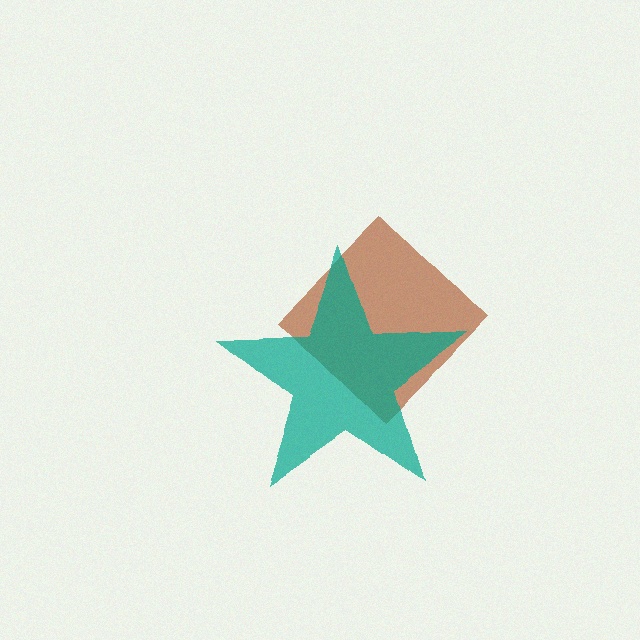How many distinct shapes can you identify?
There are 2 distinct shapes: a brown diamond, a teal star.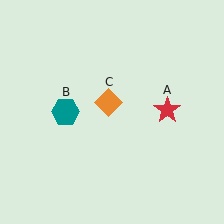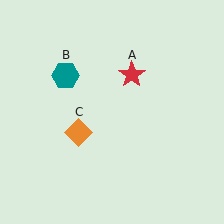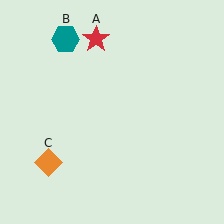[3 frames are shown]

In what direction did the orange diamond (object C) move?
The orange diamond (object C) moved down and to the left.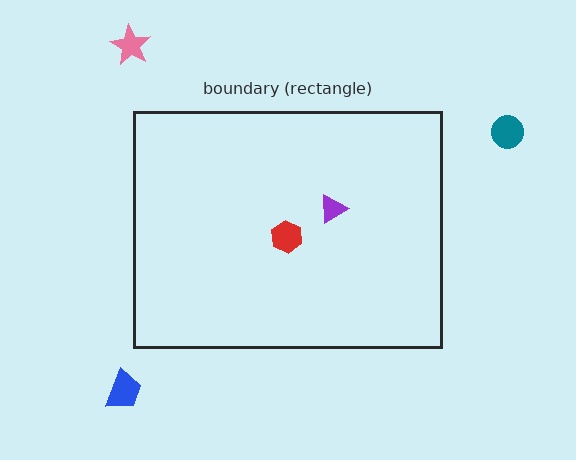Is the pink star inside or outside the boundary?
Outside.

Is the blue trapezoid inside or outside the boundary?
Outside.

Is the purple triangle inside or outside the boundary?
Inside.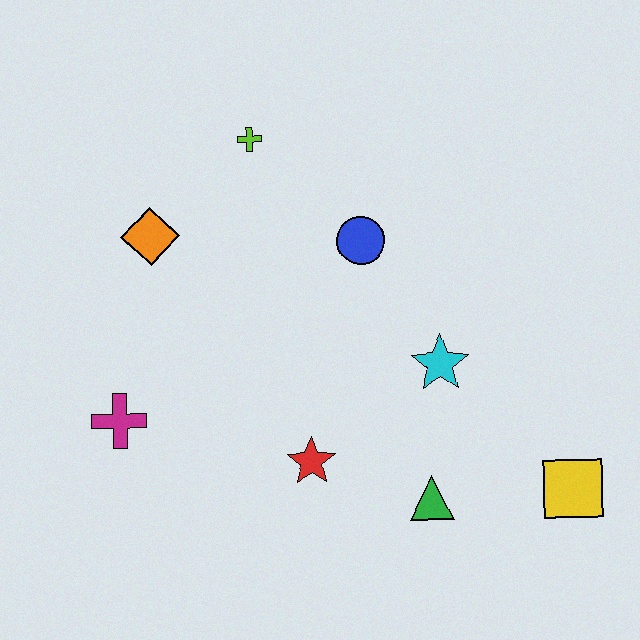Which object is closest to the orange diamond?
The lime cross is closest to the orange diamond.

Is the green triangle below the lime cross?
Yes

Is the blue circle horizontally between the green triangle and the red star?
Yes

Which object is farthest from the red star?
The lime cross is farthest from the red star.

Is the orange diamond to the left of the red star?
Yes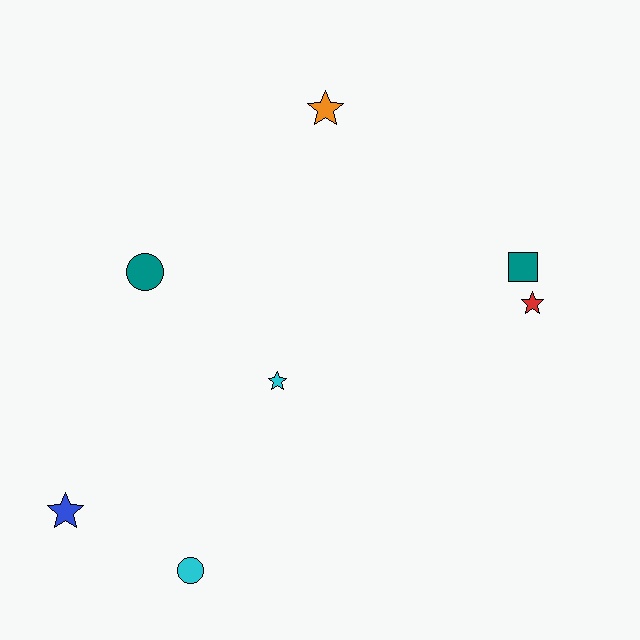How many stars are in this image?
There are 4 stars.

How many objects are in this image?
There are 7 objects.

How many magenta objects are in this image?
There are no magenta objects.